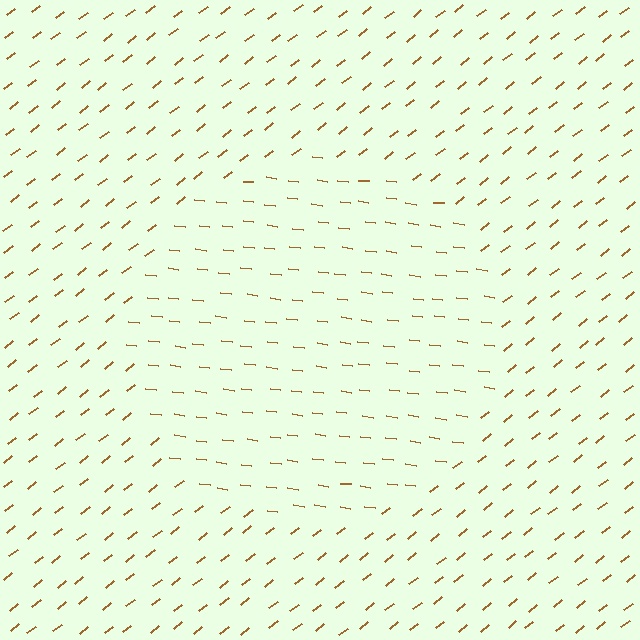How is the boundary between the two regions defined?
The boundary is defined purely by a change in line orientation (approximately 45 degrees difference). All lines are the same color and thickness.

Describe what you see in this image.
The image is filled with small brown line segments. A circle region in the image has lines oriented differently from the surrounding lines, creating a visible texture boundary.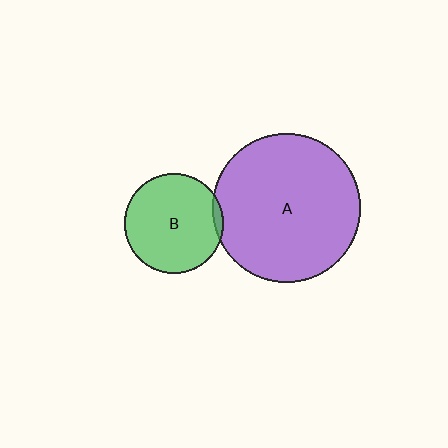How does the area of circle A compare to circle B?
Approximately 2.2 times.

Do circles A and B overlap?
Yes.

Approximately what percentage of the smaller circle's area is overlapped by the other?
Approximately 5%.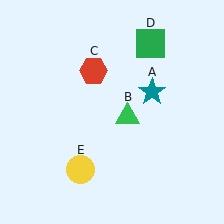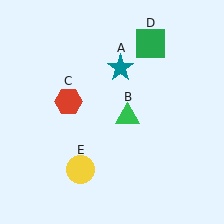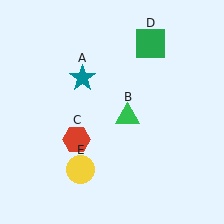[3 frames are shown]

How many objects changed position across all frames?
2 objects changed position: teal star (object A), red hexagon (object C).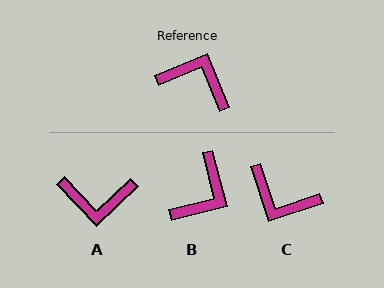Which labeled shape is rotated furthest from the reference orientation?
C, about 176 degrees away.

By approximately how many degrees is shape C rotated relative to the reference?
Approximately 176 degrees counter-clockwise.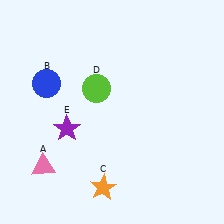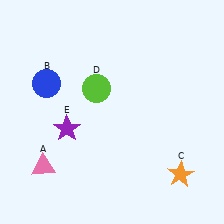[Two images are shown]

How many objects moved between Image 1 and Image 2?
1 object moved between the two images.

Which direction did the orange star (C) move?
The orange star (C) moved right.